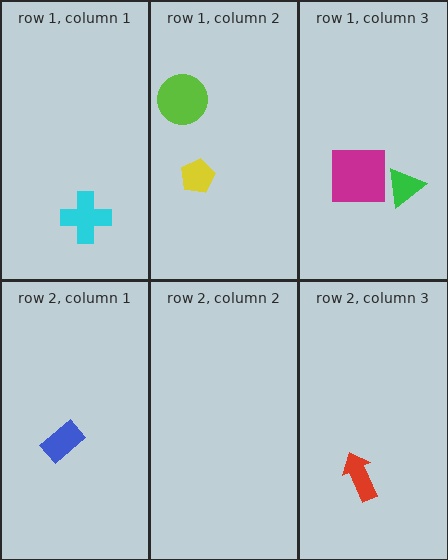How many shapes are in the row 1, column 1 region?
1.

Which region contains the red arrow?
The row 2, column 3 region.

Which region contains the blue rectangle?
The row 2, column 1 region.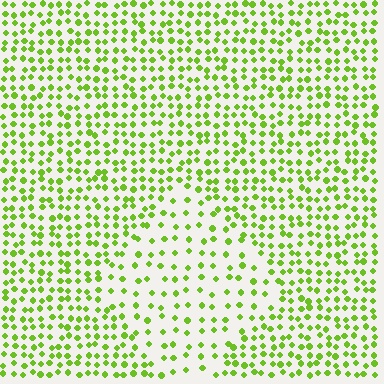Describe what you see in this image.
The image contains small lime elements arranged at two different densities. A diamond-shaped region is visible where the elements are less densely packed than the surrounding area.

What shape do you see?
I see a diamond.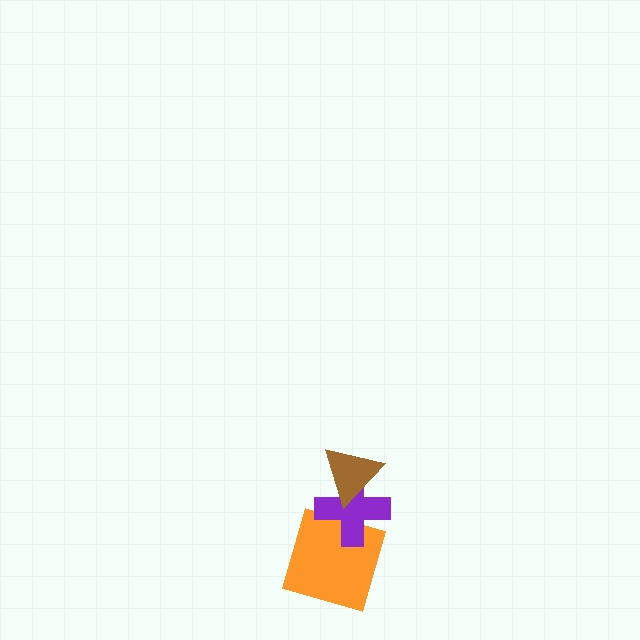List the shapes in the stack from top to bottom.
From top to bottom: the brown triangle, the purple cross, the orange square.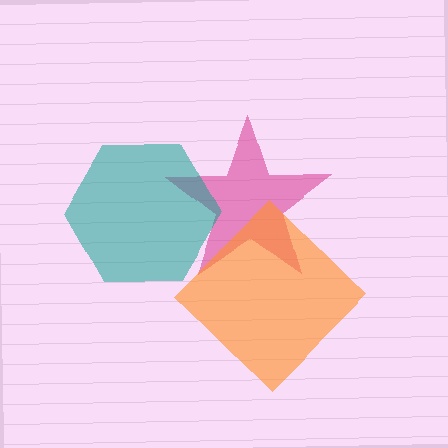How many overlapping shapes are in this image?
There are 3 overlapping shapes in the image.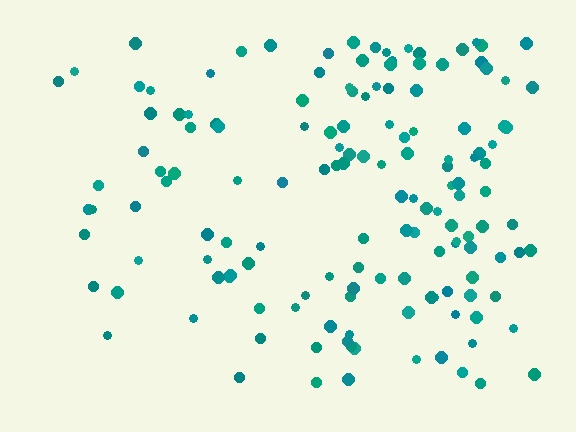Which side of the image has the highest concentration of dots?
The right.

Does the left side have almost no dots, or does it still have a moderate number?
Still a moderate number, just noticeably fewer than the right.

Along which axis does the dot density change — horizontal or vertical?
Horizontal.